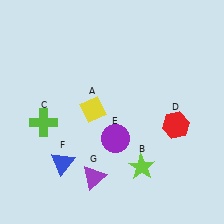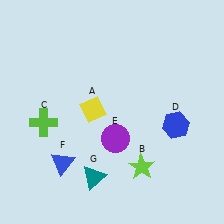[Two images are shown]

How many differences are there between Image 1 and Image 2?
There are 2 differences between the two images.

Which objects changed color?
D changed from red to blue. G changed from purple to teal.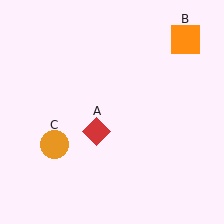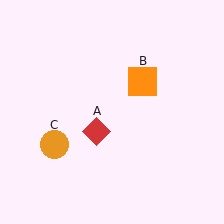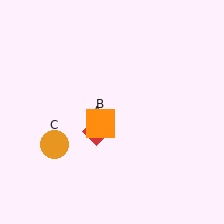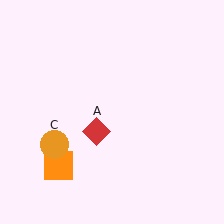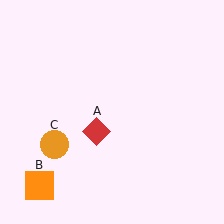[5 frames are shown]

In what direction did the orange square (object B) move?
The orange square (object B) moved down and to the left.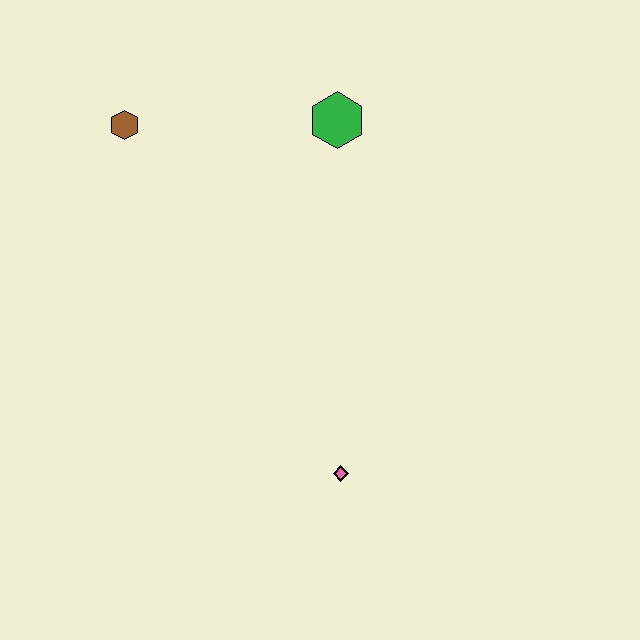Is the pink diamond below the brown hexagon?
Yes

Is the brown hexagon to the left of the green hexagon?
Yes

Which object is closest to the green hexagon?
The brown hexagon is closest to the green hexagon.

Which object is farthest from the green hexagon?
The pink diamond is farthest from the green hexagon.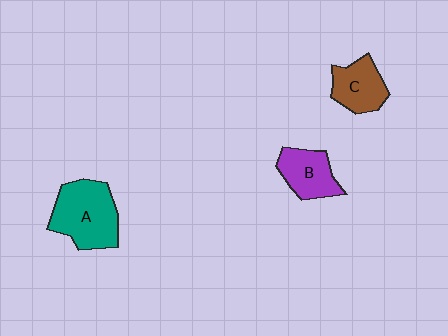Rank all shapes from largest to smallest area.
From largest to smallest: A (teal), B (purple), C (brown).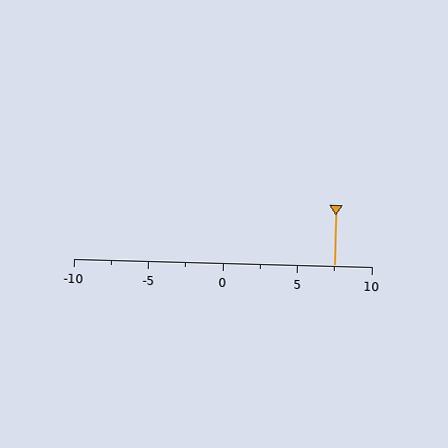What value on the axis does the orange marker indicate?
The marker indicates approximately 7.5.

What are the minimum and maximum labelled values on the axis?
The axis runs from -10 to 10.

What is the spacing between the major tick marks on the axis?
The major ticks are spaced 5 apart.